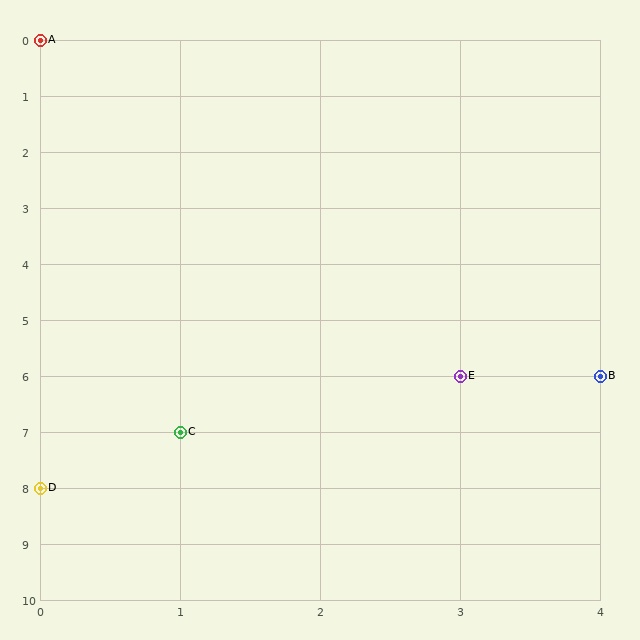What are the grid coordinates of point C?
Point C is at grid coordinates (1, 7).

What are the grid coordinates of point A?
Point A is at grid coordinates (0, 0).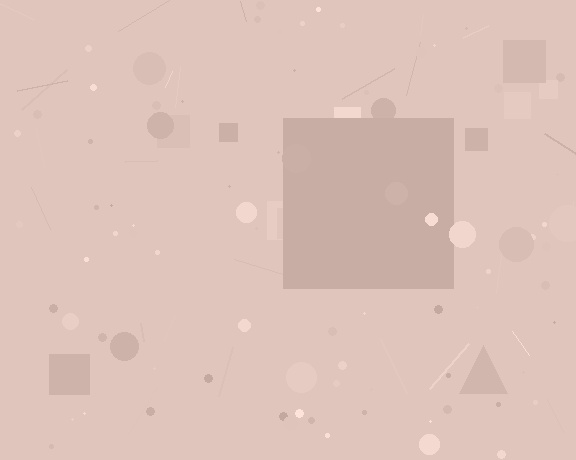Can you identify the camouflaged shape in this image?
The camouflaged shape is a square.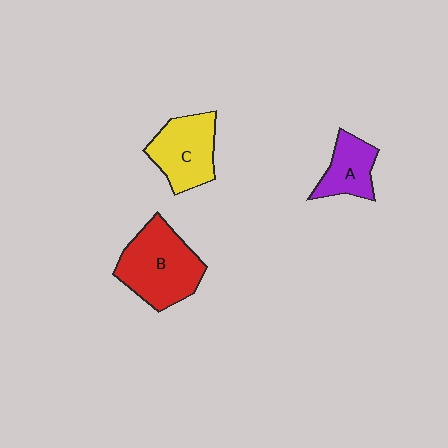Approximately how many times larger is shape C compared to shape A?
Approximately 1.4 times.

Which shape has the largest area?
Shape B (red).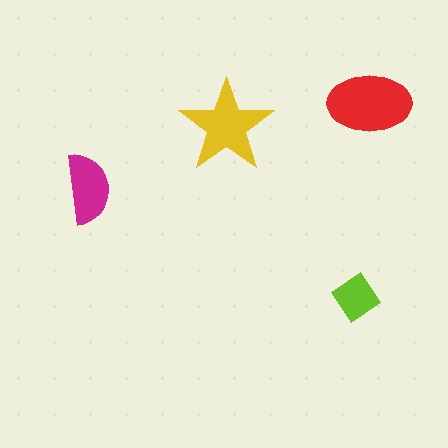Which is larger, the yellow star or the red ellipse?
The red ellipse.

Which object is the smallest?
The lime diamond.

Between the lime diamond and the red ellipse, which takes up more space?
The red ellipse.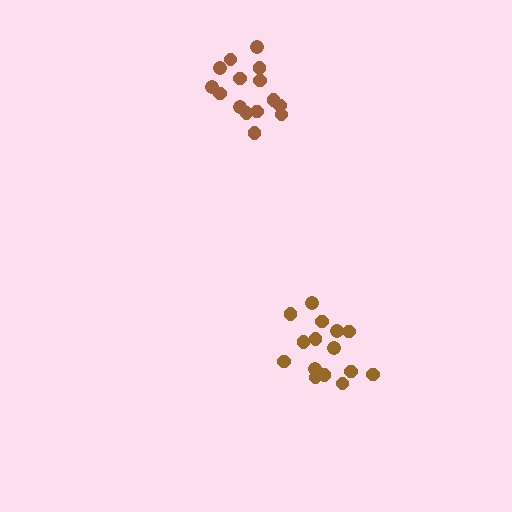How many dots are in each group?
Group 1: 15 dots, Group 2: 15 dots (30 total).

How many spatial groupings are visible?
There are 2 spatial groupings.